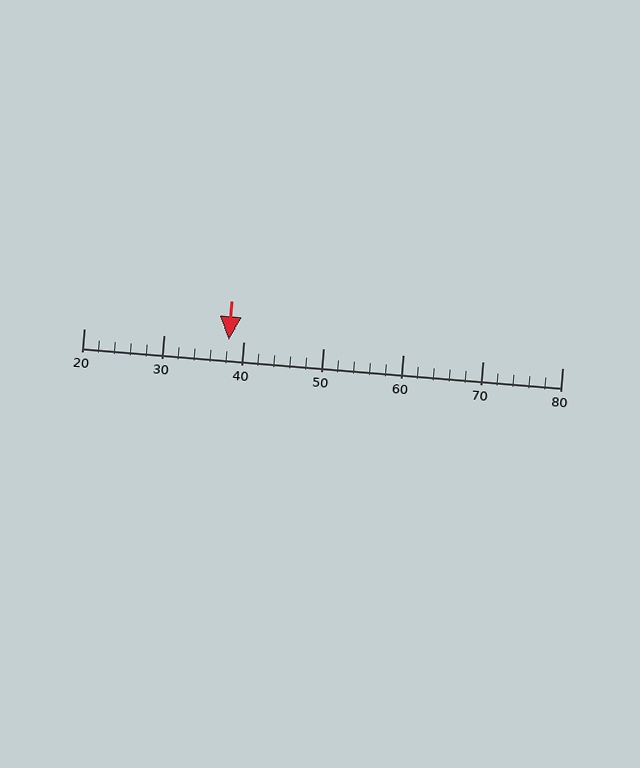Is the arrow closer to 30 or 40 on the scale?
The arrow is closer to 40.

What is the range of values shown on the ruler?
The ruler shows values from 20 to 80.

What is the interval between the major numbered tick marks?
The major tick marks are spaced 10 units apart.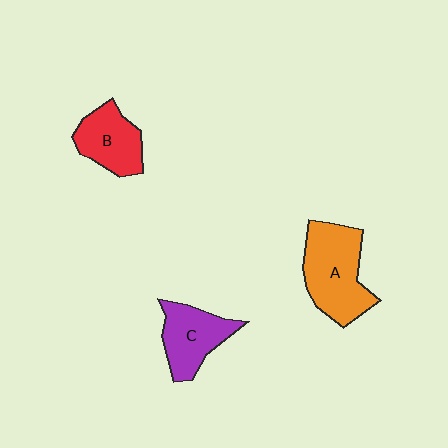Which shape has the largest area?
Shape A (orange).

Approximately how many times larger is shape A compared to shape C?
Approximately 1.4 times.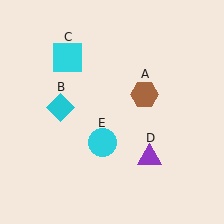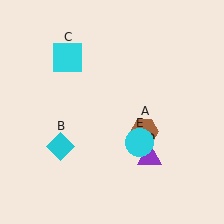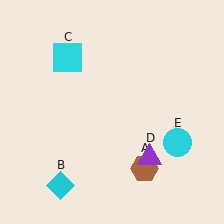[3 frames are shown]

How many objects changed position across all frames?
3 objects changed position: brown hexagon (object A), cyan diamond (object B), cyan circle (object E).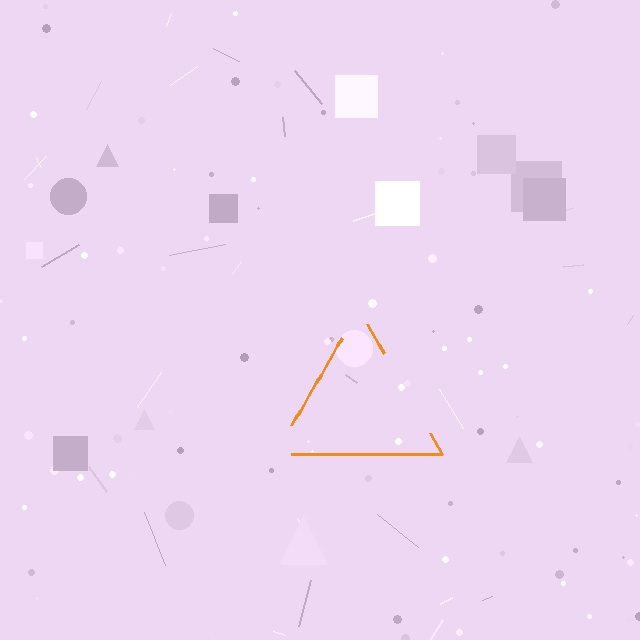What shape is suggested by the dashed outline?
The dashed outline suggests a triangle.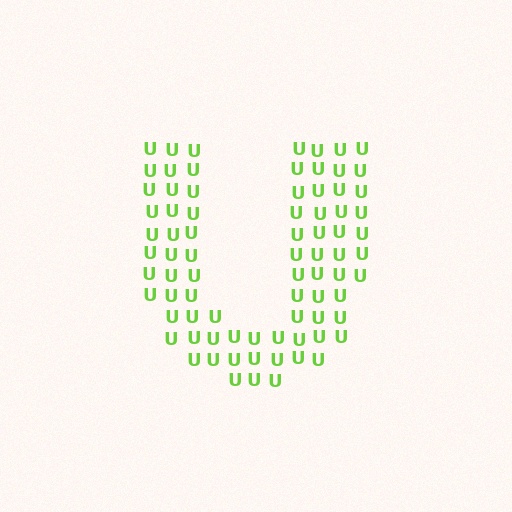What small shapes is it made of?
It is made of small letter U's.